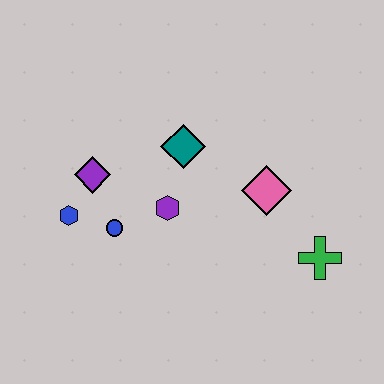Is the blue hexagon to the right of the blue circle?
No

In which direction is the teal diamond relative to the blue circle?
The teal diamond is above the blue circle.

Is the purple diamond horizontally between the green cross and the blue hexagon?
Yes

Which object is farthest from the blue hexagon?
The green cross is farthest from the blue hexagon.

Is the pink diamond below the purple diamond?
Yes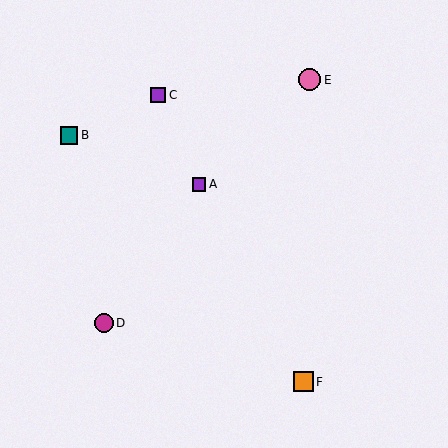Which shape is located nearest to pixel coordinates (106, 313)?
The magenta circle (labeled D) at (104, 323) is nearest to that location.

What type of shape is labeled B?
Shape B is a teal square.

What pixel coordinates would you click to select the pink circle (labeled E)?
Click at (309, 80) to select the pink circle E.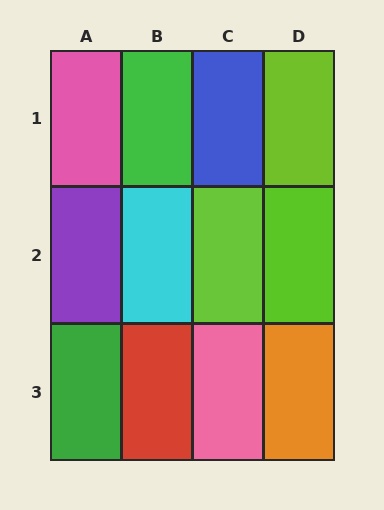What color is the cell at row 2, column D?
Lime.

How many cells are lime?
3 cells are lime.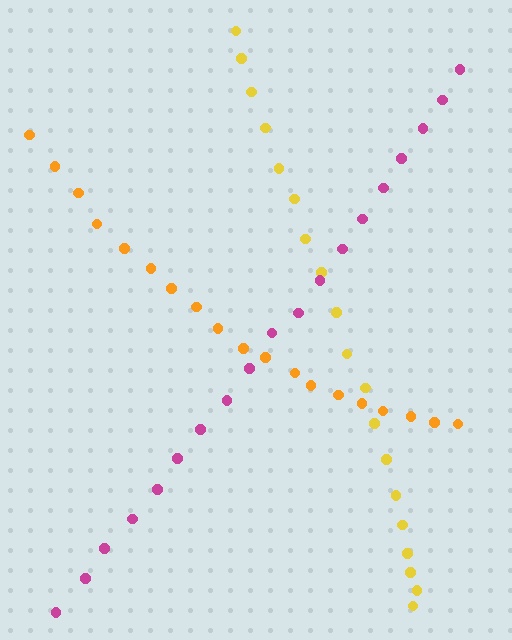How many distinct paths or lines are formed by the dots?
There are 3 distinct paths.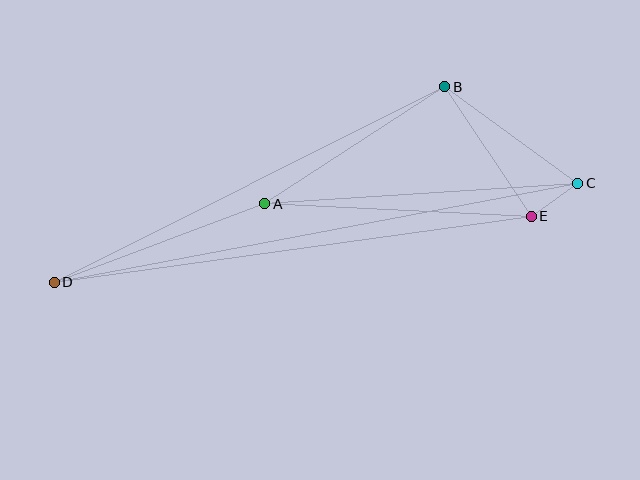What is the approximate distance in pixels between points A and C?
The distance between A and C is approximately 314 pixels.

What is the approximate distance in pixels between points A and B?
The distance between A and B is approximately 215 pixels.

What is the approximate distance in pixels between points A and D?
The distance between A and D is approximately 225 pixels.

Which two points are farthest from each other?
Points C and D are farthest from each other.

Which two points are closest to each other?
Points C and E are closest to each other.